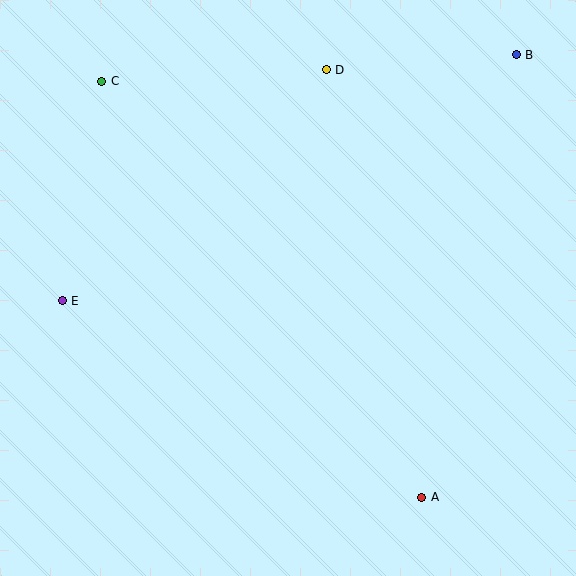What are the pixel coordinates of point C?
Point C is at (102, 81).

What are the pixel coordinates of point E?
Point E is at (62, 301).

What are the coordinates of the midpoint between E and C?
The midpoint between E and C is at (82, 191).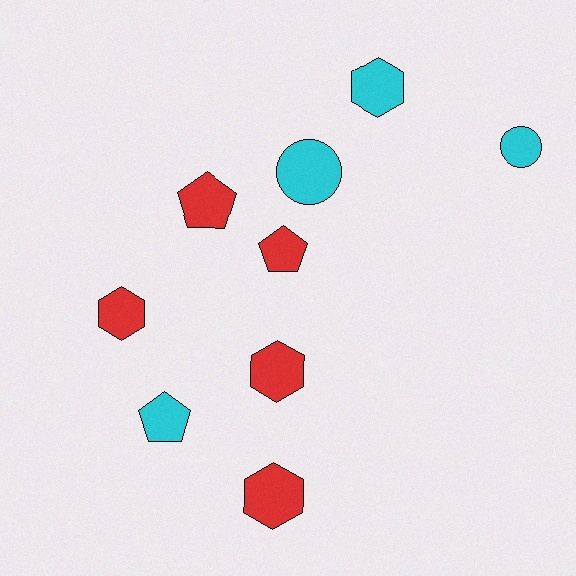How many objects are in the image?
There are 9 objects.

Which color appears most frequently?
Red, with 5 objects.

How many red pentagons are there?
There are 2 red pentagons.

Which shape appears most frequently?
Hexagon, with 4 objects.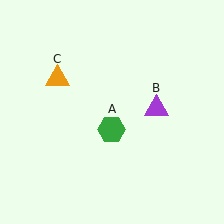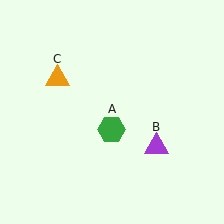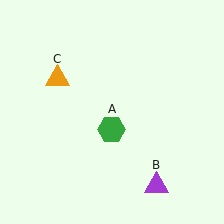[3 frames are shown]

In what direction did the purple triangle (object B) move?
The purple triangle (object B) moved down.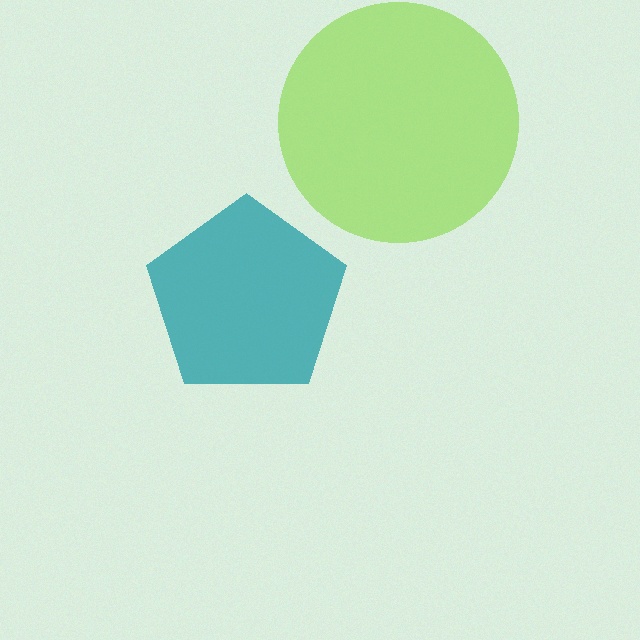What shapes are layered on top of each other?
The layered shapes are: a lime circle, a teal pentagon.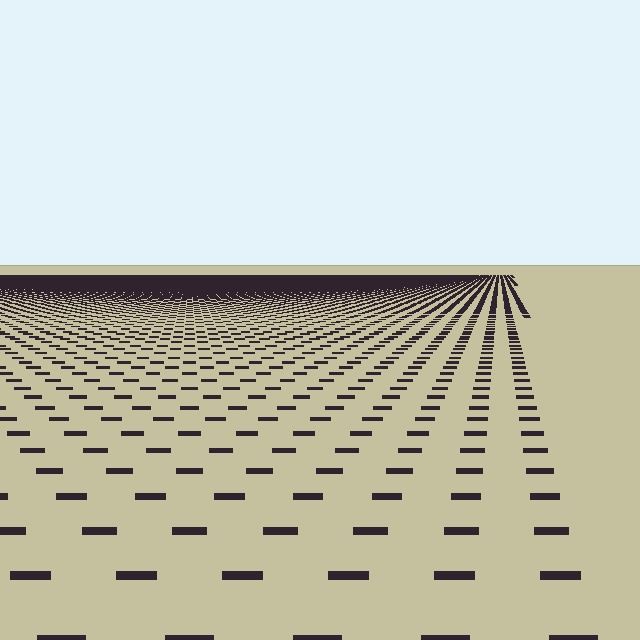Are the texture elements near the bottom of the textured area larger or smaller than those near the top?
Larger. Near the bottom, elements are closer to the viewer and appear at a bigger on-screen size.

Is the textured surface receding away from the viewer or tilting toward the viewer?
The surface is receding away from the viewer. Texture elements get smaller and denser toward the top.